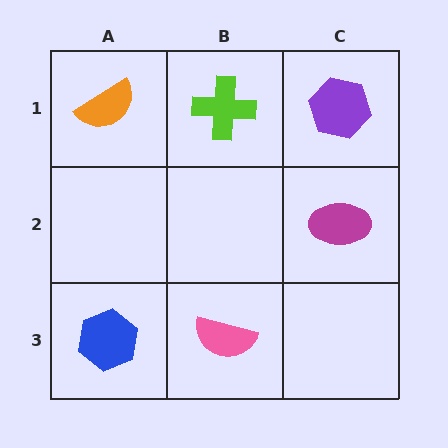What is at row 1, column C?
A purple hexagon.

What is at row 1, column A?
An orange semicircle.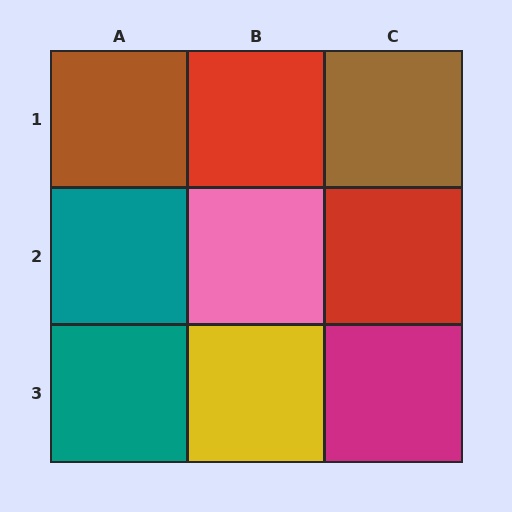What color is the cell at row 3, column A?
Teal.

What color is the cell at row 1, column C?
Brown.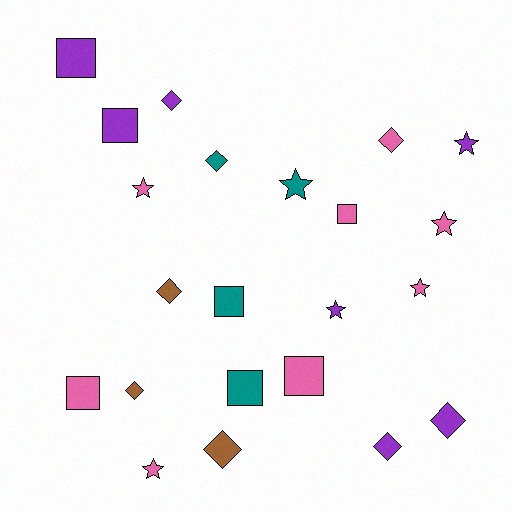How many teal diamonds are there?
There is 1 teal diamond.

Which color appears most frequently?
Pink, with 8 objects.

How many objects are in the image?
There are 22 objects.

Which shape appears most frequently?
Diamond, with 8 objects.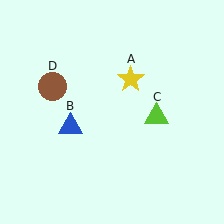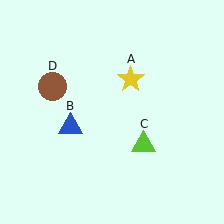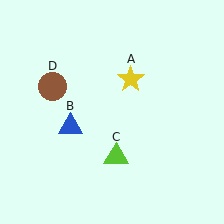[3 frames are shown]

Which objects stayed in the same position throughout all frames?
Yellow star (object A) and blue triangle (object B) and brown circle (object D) remained stationary.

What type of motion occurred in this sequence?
The lime triangle (object C) rotated clockwise around the center of the scene.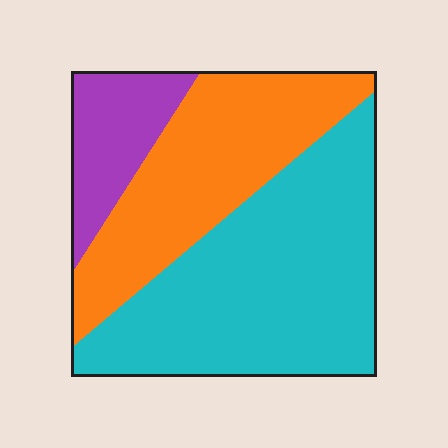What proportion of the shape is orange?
Orange takes up about one third (1/3) of the shape.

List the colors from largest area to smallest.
From largest to smallest: cyan, orange, purple.